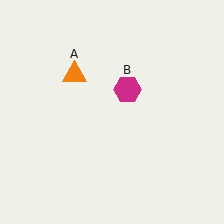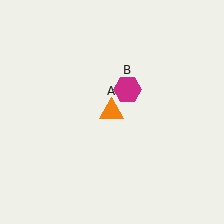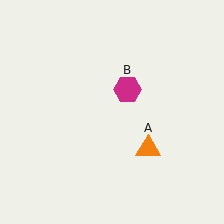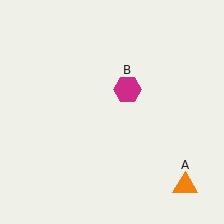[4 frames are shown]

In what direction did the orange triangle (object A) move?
The orange triangle (object A) moved down and to the right.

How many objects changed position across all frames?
1 object changed position: orange triangle (object A).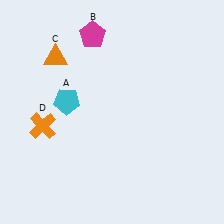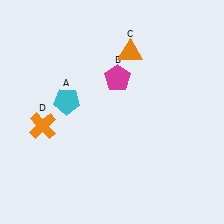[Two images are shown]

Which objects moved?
The objects that moved are: the magenta pentagon (B), the orange triangle (C).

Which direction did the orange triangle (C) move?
The orange triangle (C) moved right.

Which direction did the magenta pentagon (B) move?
The magenta pentagon (B) moved down.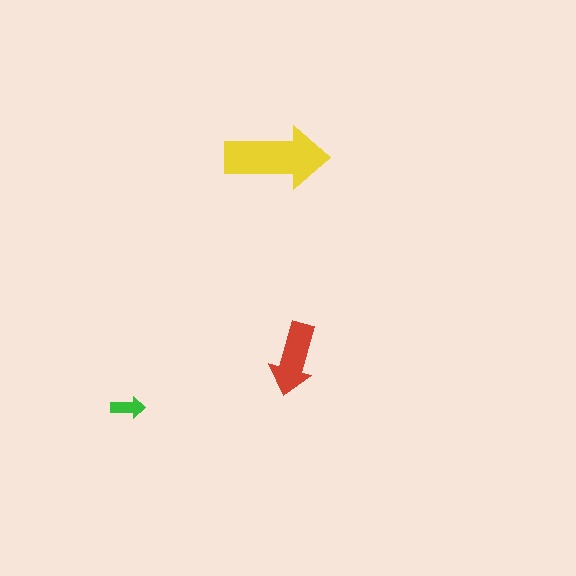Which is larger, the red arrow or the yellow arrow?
The yellow one.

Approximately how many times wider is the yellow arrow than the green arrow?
About 3 times wider.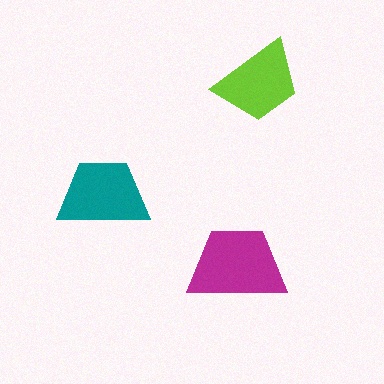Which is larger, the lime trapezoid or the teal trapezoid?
The teal one.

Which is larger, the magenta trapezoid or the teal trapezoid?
The magenta one.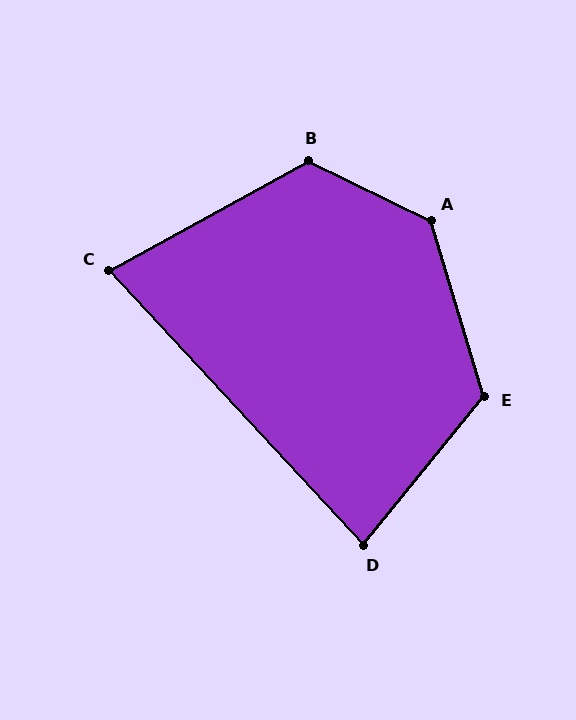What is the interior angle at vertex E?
Approximately 124 degrees (obtuse).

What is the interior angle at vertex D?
Approximately 82 degrees (acute).